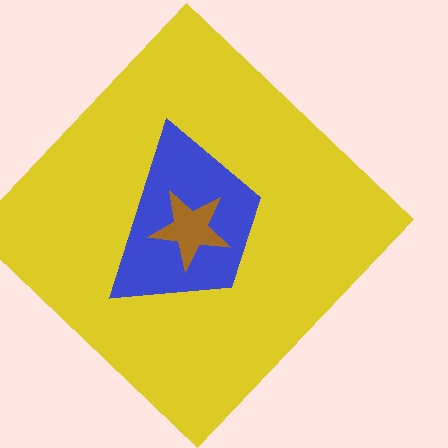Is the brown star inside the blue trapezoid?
Yes.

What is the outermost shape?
The yellow diamond.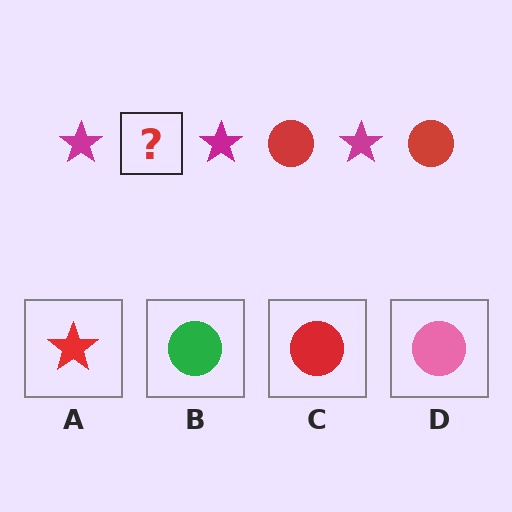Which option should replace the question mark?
Option C.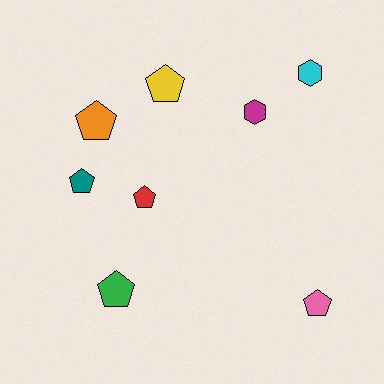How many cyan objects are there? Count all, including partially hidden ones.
There is 1 cyan object.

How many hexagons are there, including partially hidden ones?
There are 2 hexagons.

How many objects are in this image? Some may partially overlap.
There are 8 objects.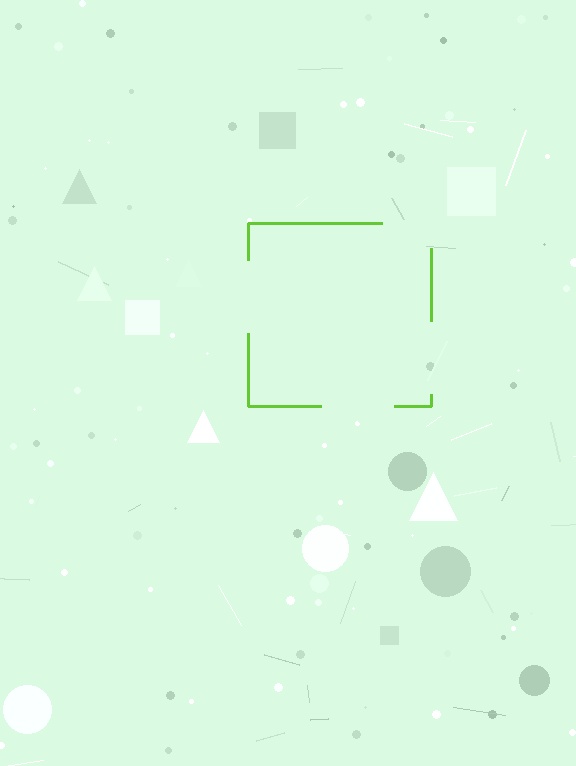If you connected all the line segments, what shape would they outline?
They would outline a square.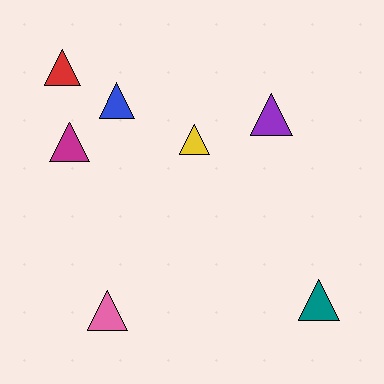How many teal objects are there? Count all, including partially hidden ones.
There is 1 teal object.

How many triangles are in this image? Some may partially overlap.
There are 7 triangles.